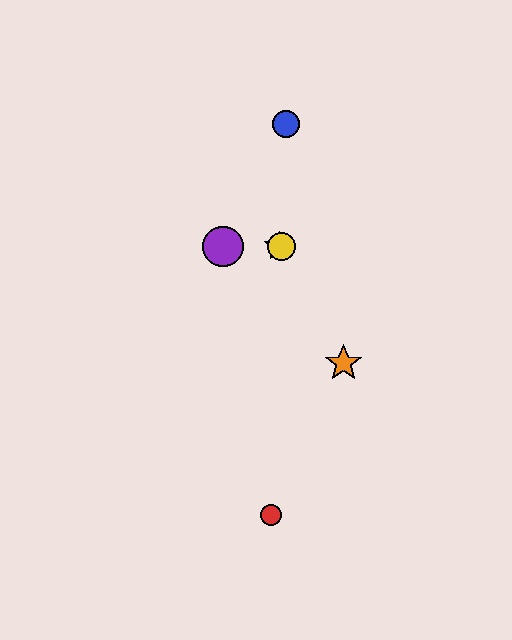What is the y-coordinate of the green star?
The green star is at y≈247.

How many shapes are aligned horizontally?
3 shapes (the green star, the yellow circle, the purple circle) are aligned horizontally.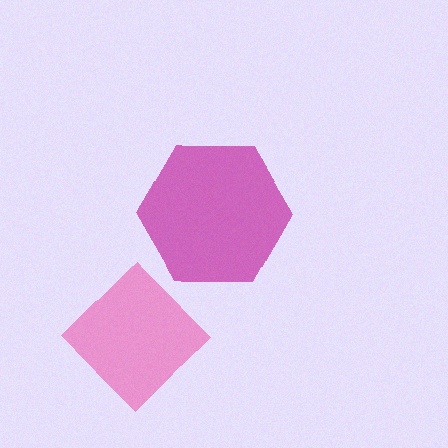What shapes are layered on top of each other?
The layered shapes are: a pink diamond, a magenta hexagon.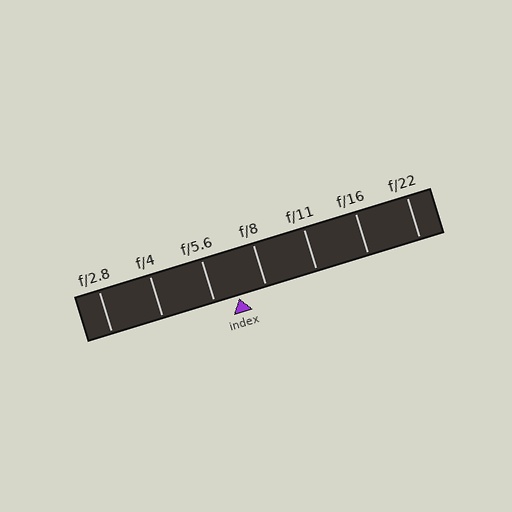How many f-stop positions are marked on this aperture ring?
There are 7 f-stop positions marked.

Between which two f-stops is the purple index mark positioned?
The index mark is between f/5.6 and f/8.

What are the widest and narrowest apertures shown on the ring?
The widest aperture shown is f/2.8 and the narrowest is f/22.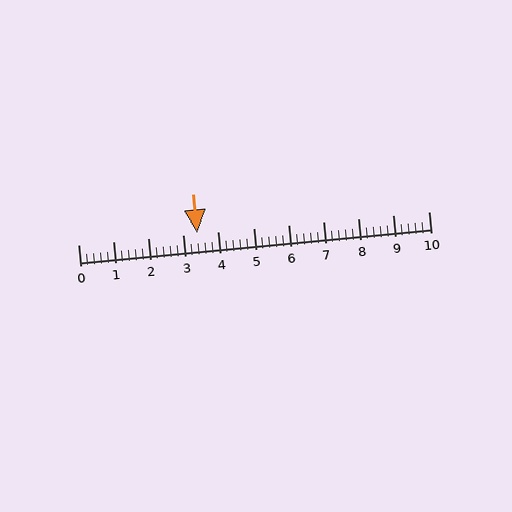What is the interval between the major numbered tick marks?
The major tick marks are spaced 1 units apart.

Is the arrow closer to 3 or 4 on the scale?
The arrow is closer to 3.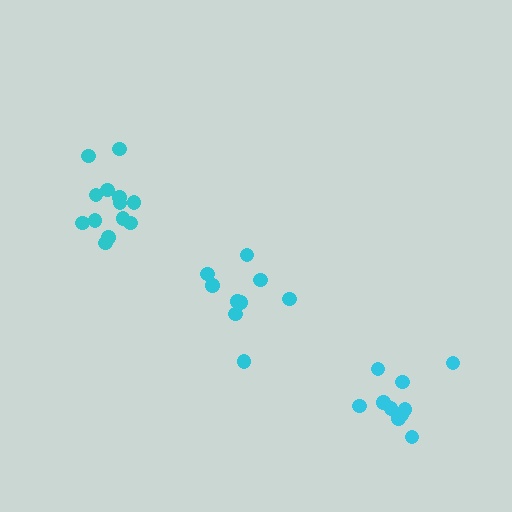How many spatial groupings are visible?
There are 3 spatial groupings.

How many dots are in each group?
Group 1: 13 dots, Group 2: 9 dots, Group 3: 10 dots (32 total).